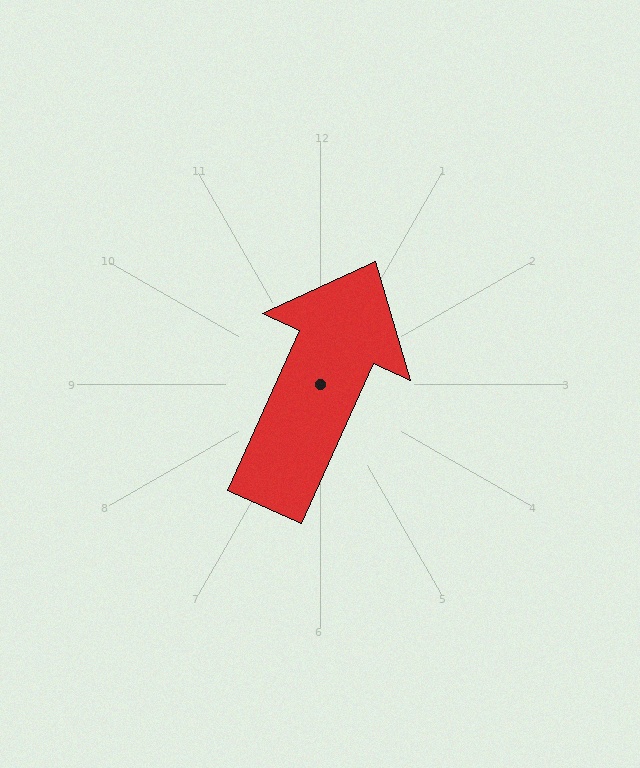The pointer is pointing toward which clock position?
Roughly 1 o'clock.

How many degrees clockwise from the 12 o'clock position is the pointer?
Approximately 24 degrees.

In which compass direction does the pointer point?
Northeast.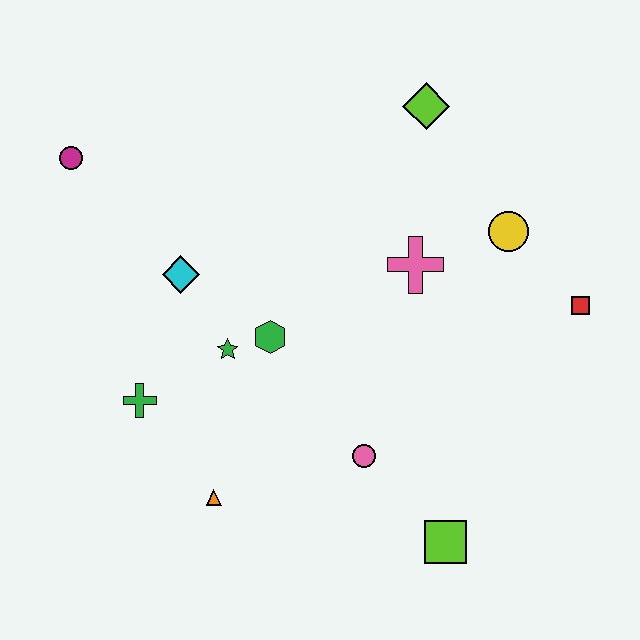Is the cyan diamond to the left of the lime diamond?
Yes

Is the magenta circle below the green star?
No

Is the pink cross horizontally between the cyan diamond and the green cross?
No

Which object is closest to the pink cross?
The yellow circle is closest to the pink cross.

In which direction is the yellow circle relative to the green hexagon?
The yellow circle is to the right of the green hexagon.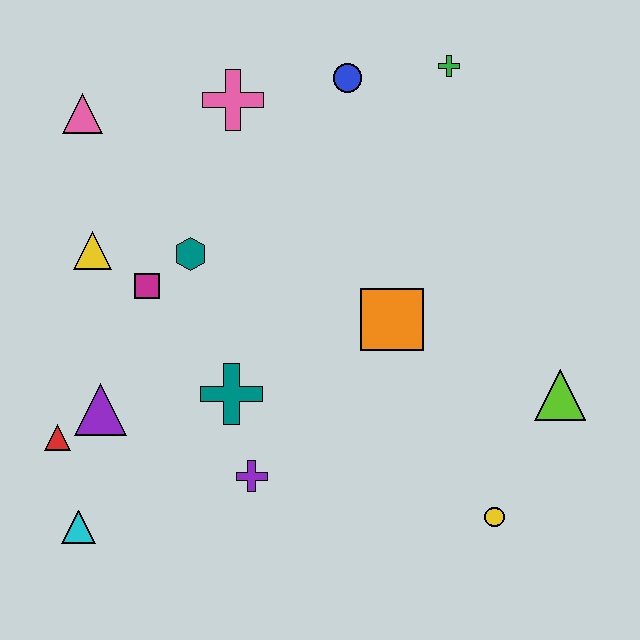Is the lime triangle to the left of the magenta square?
No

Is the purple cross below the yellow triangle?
Yes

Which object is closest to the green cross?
The blue circle is closest to the green cross.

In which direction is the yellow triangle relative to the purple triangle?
The yellow triangle is above the purple triangle.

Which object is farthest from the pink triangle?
The yellow circle is farthest from the pink triangle.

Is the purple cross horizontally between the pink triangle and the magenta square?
No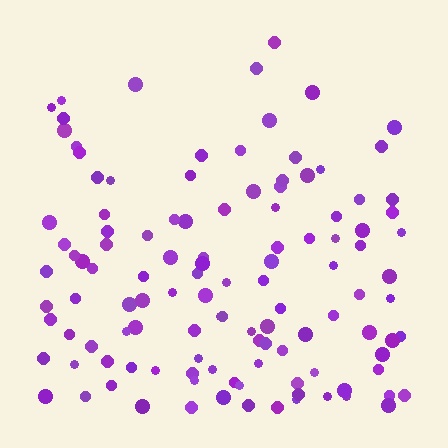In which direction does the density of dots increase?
From top to bottom, with the bottom side densest.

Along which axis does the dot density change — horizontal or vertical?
Vertical.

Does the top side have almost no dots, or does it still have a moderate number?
Still a moderate number, just noticeably fewer than the bottom.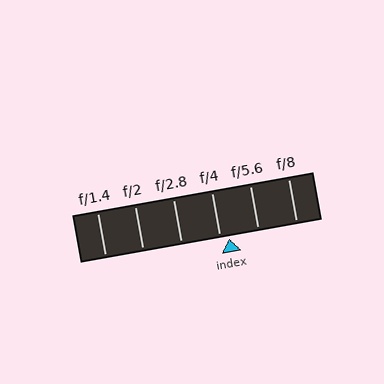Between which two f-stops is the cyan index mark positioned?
The index mark is between f/4 and f/5.6.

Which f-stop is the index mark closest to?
The index mark is closest to f/4.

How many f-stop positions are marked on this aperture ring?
There are 6 f-stop positions marked.